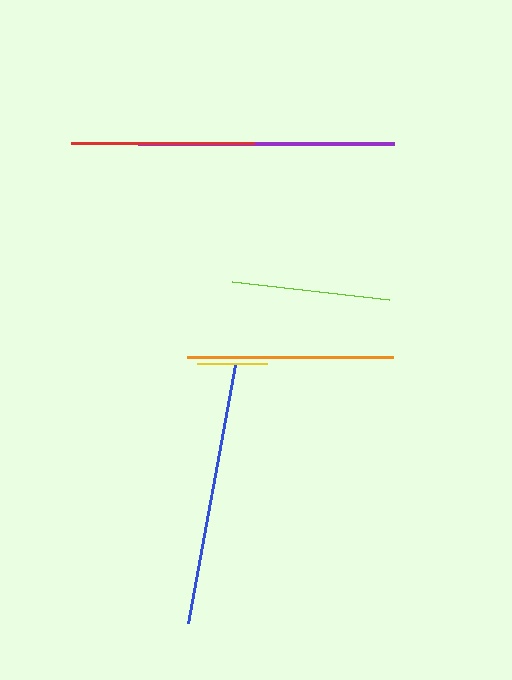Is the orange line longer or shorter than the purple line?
The purple line is longer than the orange line.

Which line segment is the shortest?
The yellow line is the shortest at approximately 70 pixels.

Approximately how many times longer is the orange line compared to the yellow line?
The orange line is approximately 3.0 times the length of the yellow line.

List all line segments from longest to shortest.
From longest to shortest: blue, purple, orange, red, lime, yellow.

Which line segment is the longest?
The blue line is the longest at approximately 262 pixels.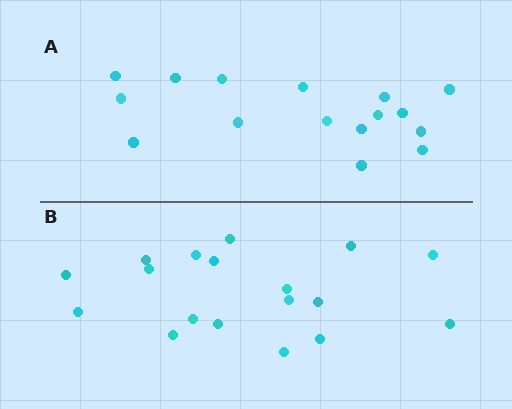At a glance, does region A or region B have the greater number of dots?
Region B (the bottom region) has more dots.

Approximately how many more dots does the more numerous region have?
Region B has just a few more — roughly 2 or 3 more dots than region A.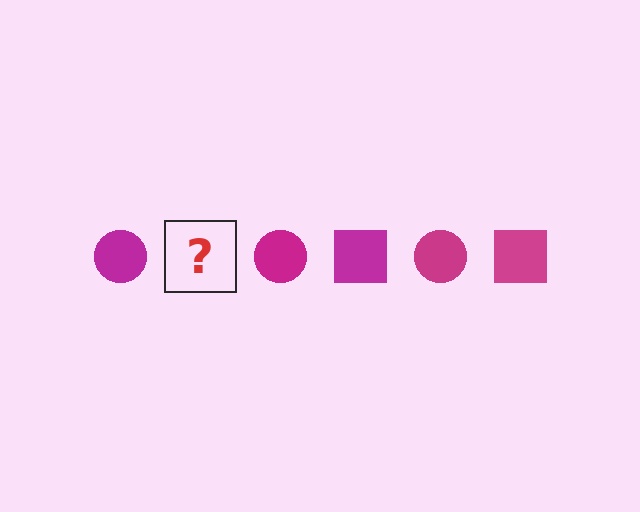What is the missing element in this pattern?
The missing element is a magenta square.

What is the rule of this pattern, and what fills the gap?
The rule is that the pattern cycles through circle, square shapes in magenta. The gap should be filled with a magenta square.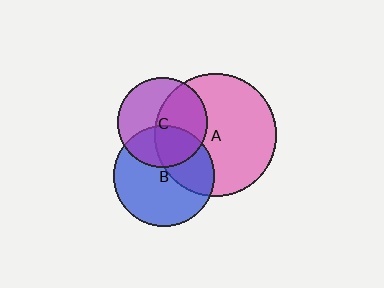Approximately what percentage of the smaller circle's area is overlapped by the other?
Approximately 50%.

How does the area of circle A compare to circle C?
Approximately 1.9 times.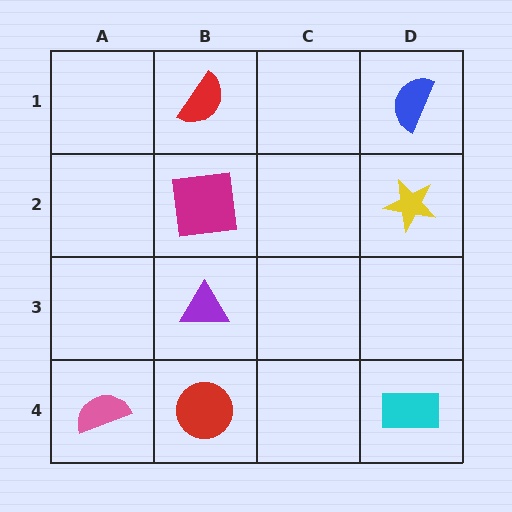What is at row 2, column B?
A magenta square.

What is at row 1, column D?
A blue semicircle.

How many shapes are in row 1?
2 shapes.